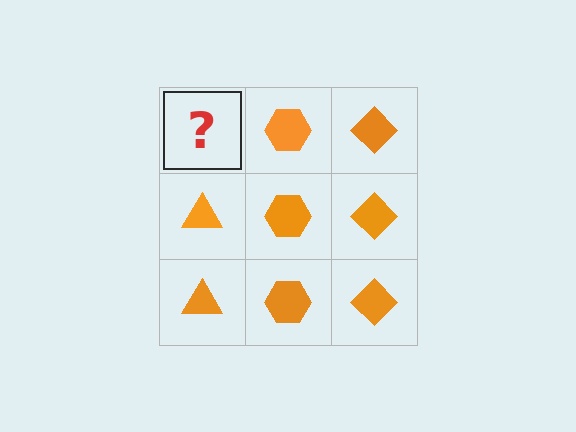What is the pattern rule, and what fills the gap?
The rule is that each column has a consistent shape. The gap should be filled with an orange triangle.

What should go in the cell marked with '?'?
The missing cell should contain an orange triangle.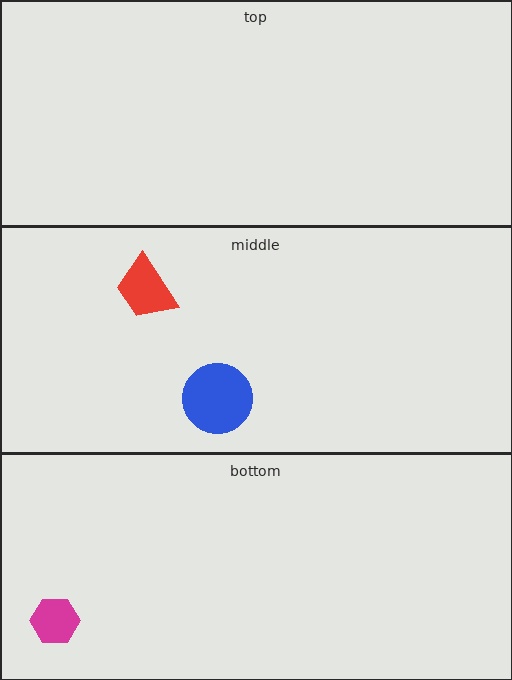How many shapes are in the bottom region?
1.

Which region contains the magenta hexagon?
The bottom region.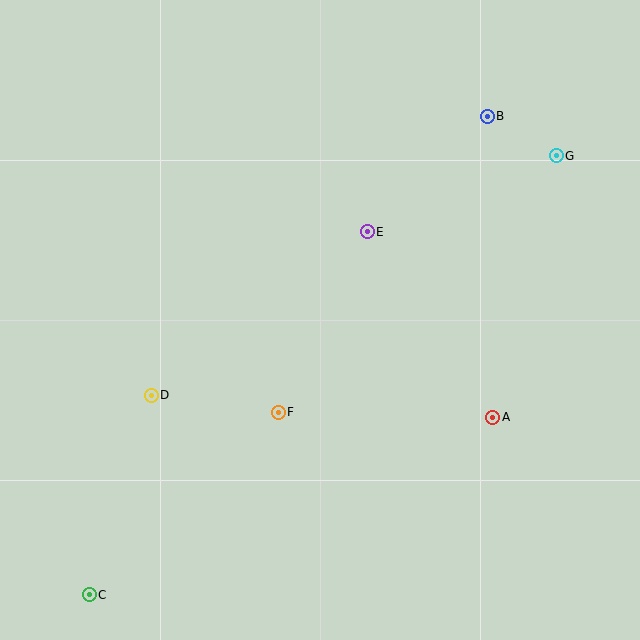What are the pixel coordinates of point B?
Point B is at (487, 116).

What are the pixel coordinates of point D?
Point D is at (151, 395).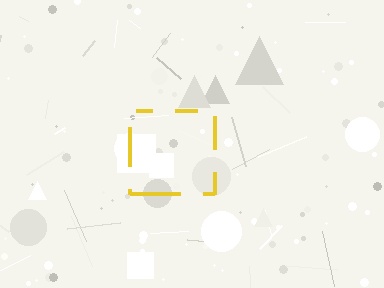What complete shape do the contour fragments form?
The contour fragments form a square.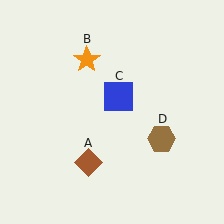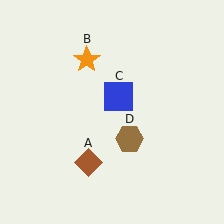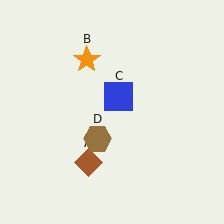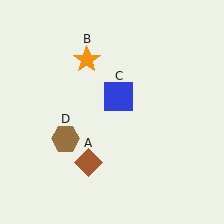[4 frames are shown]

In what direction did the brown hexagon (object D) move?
The brown hexagon (object D) moved left.